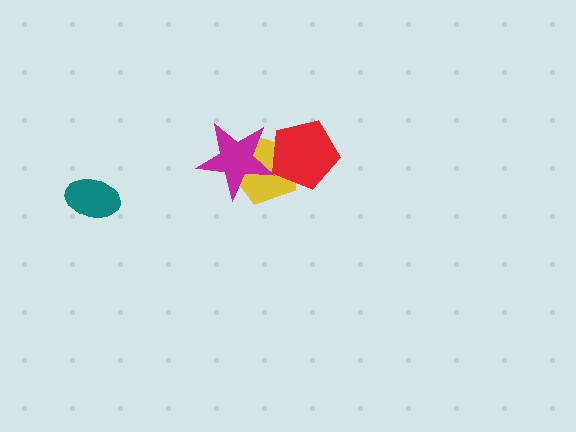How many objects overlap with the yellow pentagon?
2 objects overlap with the yellow pentagon.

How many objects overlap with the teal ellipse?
0 objects overlap with the teal ellipse.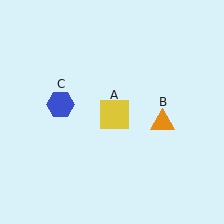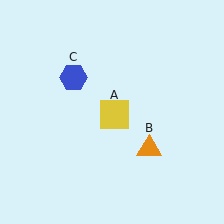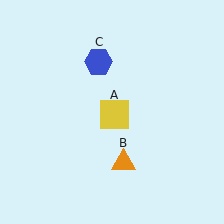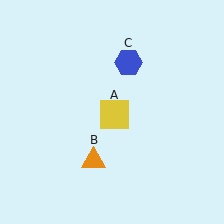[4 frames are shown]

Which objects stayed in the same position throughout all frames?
Yellow square (object A) remained stationary.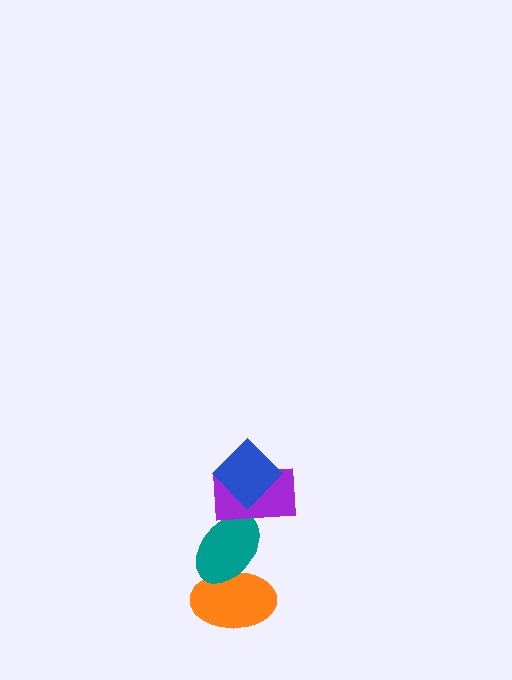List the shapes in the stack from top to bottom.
From top to bottom: the blue diamond, the purple rectangle, the teal ellipse, the orange ellipse.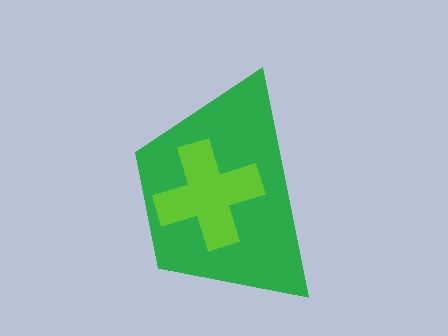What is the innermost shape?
The lime cross.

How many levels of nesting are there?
2.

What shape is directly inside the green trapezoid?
The lime cross.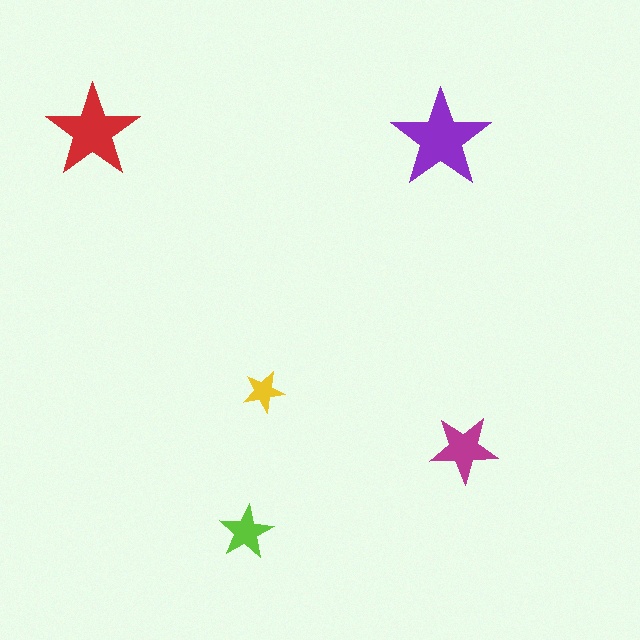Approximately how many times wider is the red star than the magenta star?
About 1.5 times wider.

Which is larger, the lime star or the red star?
The red one.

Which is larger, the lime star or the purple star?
The purple one.